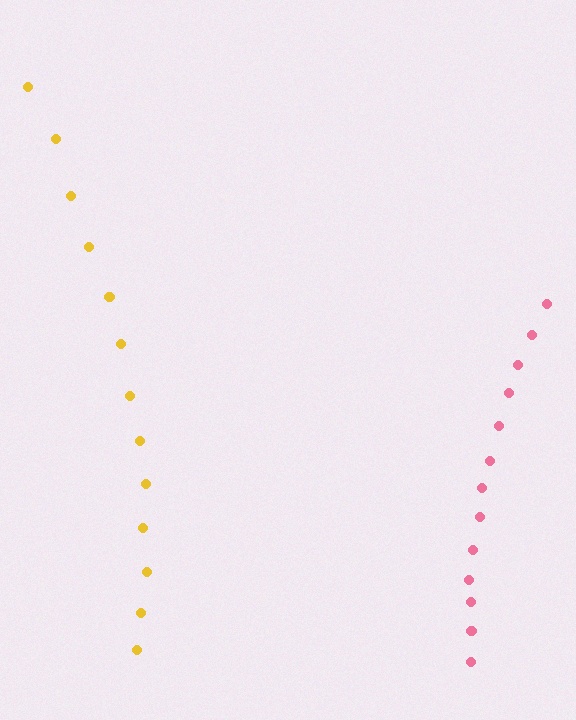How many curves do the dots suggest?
There are 2 distinct paths.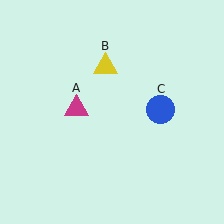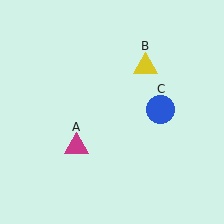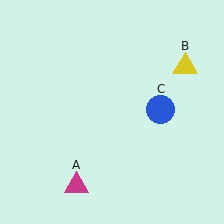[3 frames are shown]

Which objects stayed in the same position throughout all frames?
Blue circle (object C) remained stationary.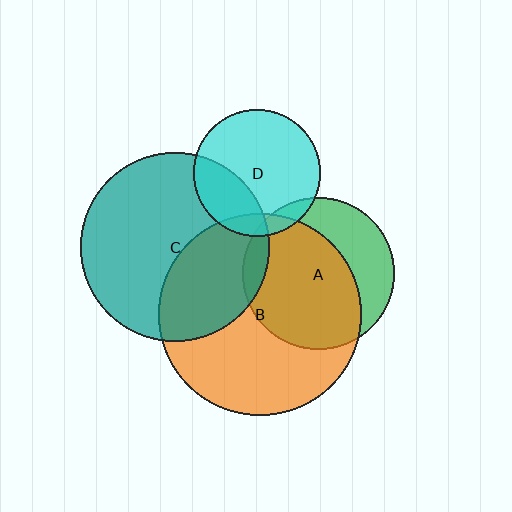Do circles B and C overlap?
Yes.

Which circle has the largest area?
Circle B (orange).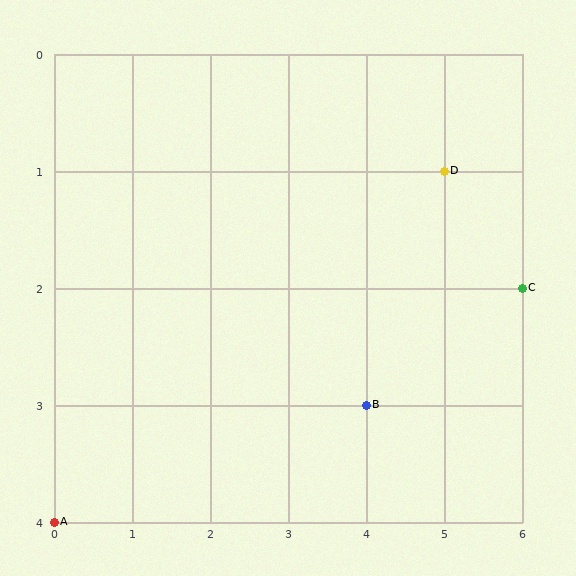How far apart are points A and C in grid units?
Points A and C are 6 columns and 2 rows apart (about 6.3 grid units diagonally).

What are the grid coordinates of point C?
Point C is at grid coordinates (6, 2).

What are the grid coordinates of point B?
Point B is at grid coordinates (4, 3).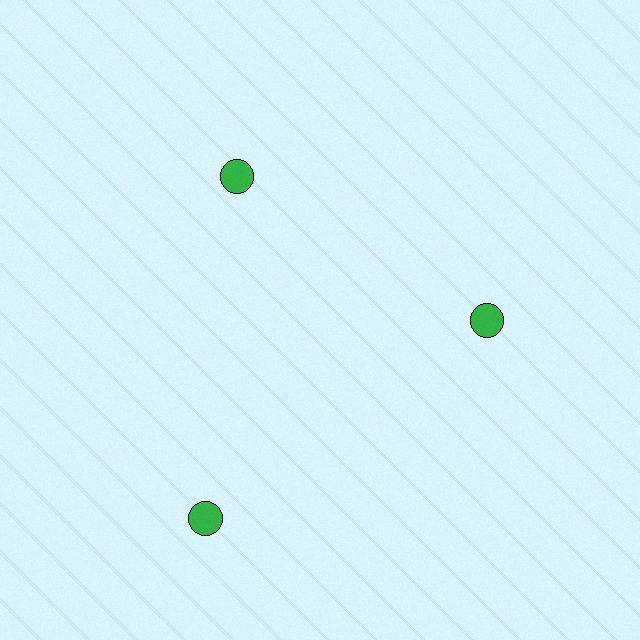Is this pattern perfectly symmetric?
No. The 3 green circles are arranged in a ring, but one element near the 7 o'clock position is pushed outward from the center, breaking the 3-fold rotational symmetry.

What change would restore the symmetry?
The symmetry would be restored by moving it inward, back onto the ring so that all 3 circles sit at equal angles and equal distance from the center.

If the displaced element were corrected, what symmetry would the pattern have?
It would have 3-fold rotational symmetry — the pattern would map onto itself every 120 degrees.